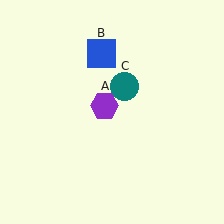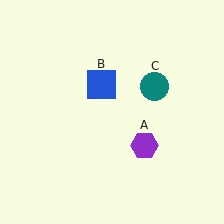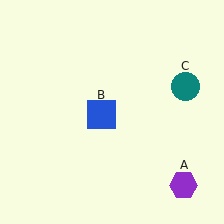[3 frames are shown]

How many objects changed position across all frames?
3 objects changed position: purple hexagon (object A), blue square (object B), teal circle (object C).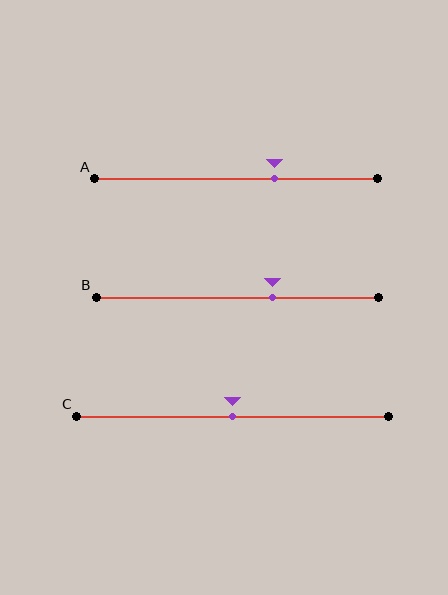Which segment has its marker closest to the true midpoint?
Segment C has its marker closest to the true midpoint.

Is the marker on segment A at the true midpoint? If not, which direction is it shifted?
No, the marker on segment A is shifted to the right by about 14% of the segment length.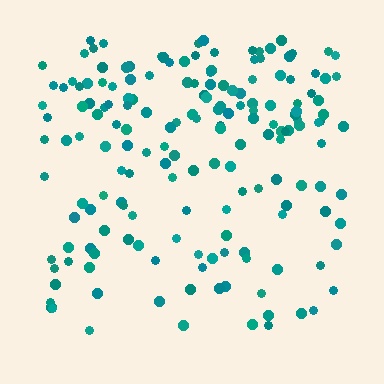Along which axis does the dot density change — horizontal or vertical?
Vertical.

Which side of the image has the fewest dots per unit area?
The bottom.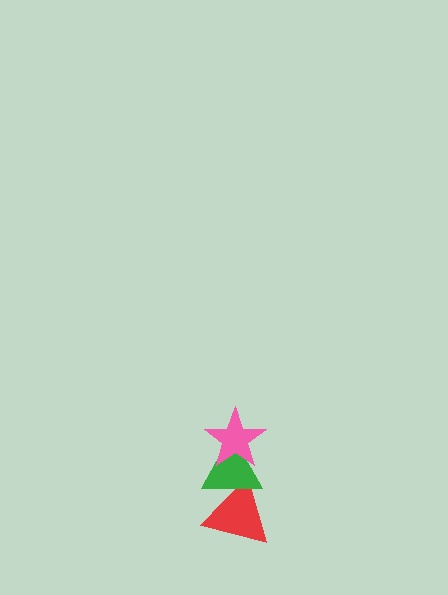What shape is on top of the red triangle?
The green triangle is on top of the red triangle.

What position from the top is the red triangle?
The red triangle is 3rd from the top.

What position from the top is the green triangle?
The green triangle is 2nd from the top.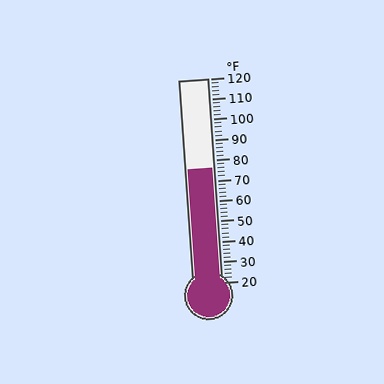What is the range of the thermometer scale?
The thermometer scale ranges from 20°F to 120°F.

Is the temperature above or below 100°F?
The temperature is below 100°F.